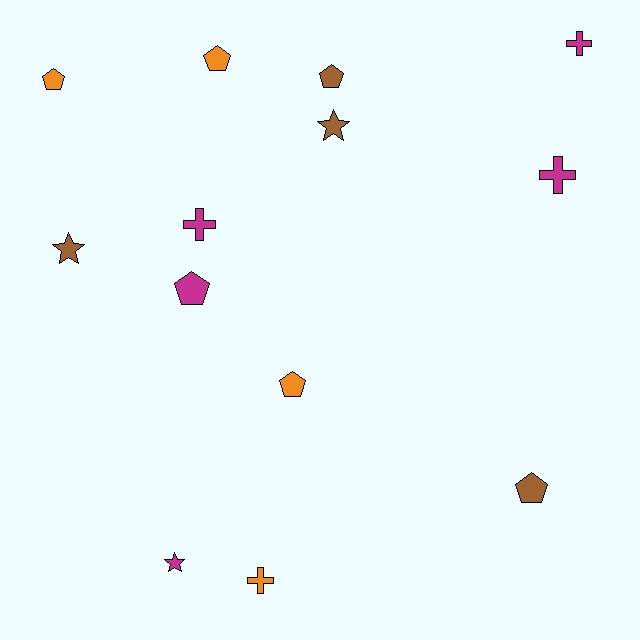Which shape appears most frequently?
Pentagon, with 6 objects.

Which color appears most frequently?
Magenta, with 5 objects.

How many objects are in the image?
There are 13 objects.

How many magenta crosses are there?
There are 3 magenta crosses.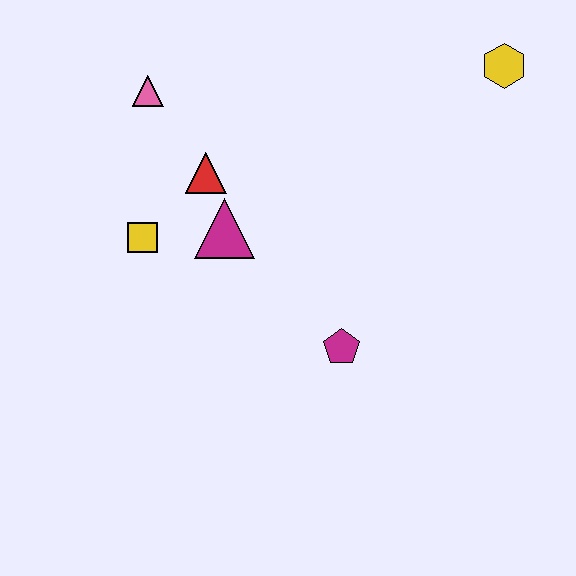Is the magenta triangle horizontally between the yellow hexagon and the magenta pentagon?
No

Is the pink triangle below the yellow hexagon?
Yes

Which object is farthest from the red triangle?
The yellow hexagon is farthest from the red triangle.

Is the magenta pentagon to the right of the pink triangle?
Yes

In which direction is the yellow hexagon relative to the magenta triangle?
The yellow hexagon is to the right of the magenta triangle.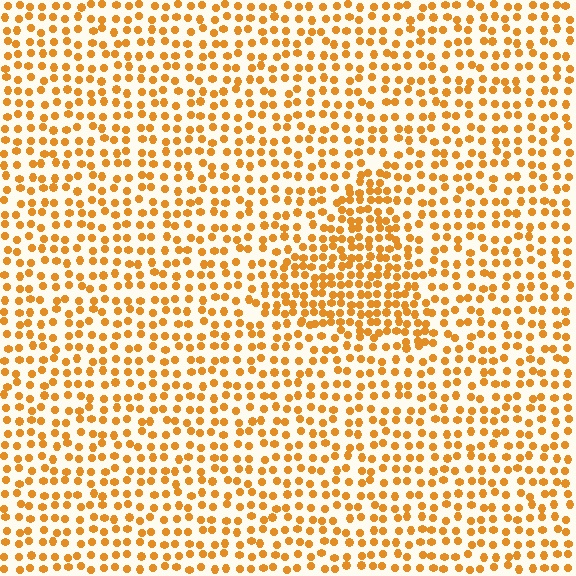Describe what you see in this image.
The image contains small orange elements arranged at two different densities. A triangle-shaped region is visible where the elements are more densely packed than the surrounding area.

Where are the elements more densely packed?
The elements are more densely packed inside the triangle boundary.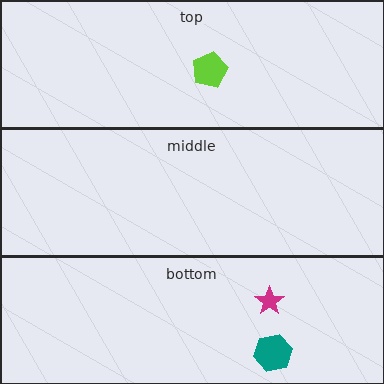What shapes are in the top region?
The lime pentagon.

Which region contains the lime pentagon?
The top region.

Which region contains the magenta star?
The bottom region.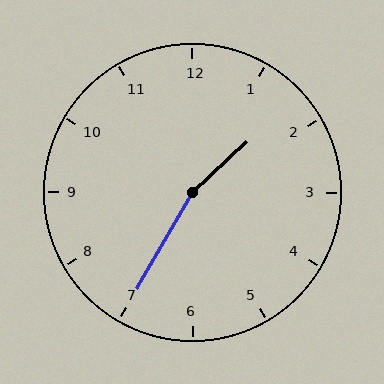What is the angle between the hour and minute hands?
Approximately 162 degrees.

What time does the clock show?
1:35.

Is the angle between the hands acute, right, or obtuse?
It is obtuse.